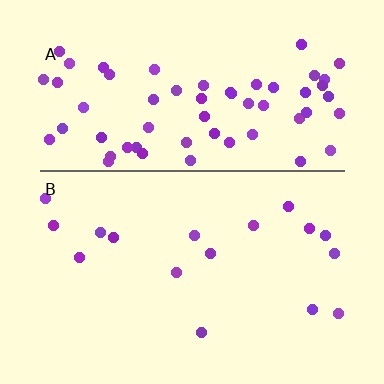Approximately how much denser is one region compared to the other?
Approximately 3.8× — region A over region B.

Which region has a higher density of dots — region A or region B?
A (the top).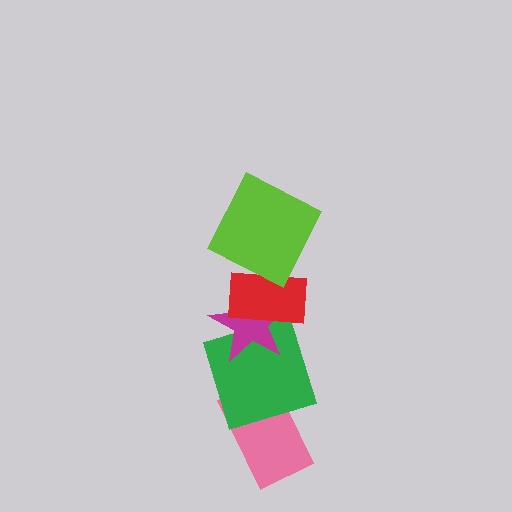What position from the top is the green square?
The green square is 4th from the top.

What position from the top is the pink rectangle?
The pink rectangle is 5th from the top.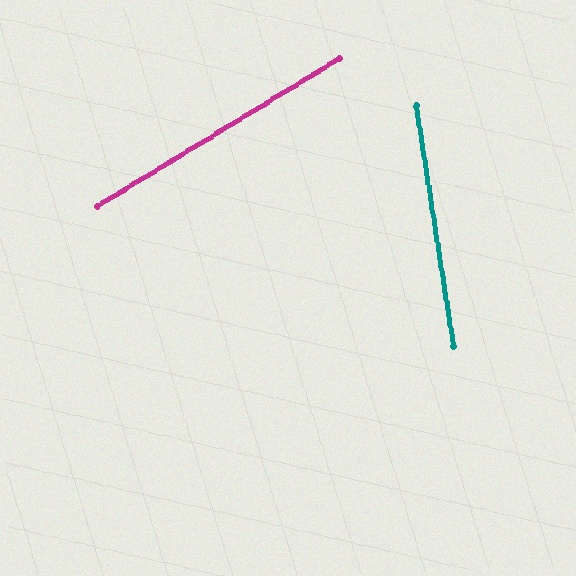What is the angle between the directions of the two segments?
Approximately 67 degrees.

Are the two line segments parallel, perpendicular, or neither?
Neither parallel nor perpendicular — they differ by about 67°.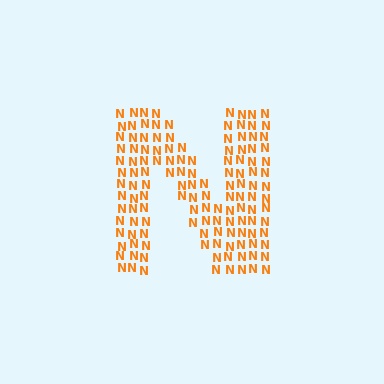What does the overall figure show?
The overall figure shows the letter N.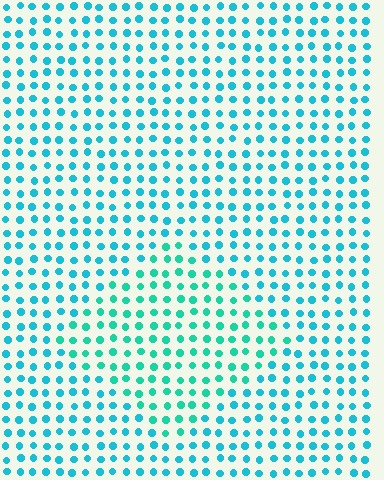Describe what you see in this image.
The image is filled with small cyan elements in a uniform arrangement. A diamond-shaped region is visible where the elements are tinted to a slightly different hue, forming a subtle color boundary.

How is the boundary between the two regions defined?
The boundary is defined purely by a slight shift in hue (about 23 degrees). Spacing, size, and orientation are identical on both sides.